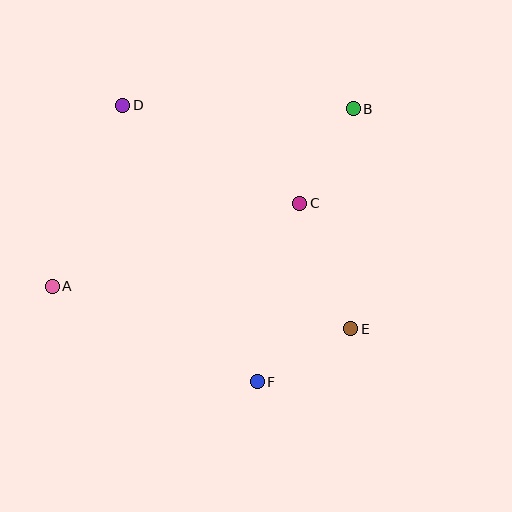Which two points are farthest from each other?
Points A and B are farthest from each other.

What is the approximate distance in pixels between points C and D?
The distance between C and D is approximately 202 pixels.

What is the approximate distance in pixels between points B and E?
The distance between B and E is approximately 220 pixels.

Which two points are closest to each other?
Points E and F are closest to each other.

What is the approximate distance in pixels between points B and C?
The distance between B and C is approximately 109 pixels.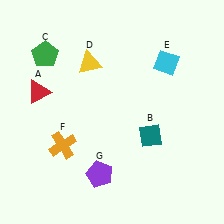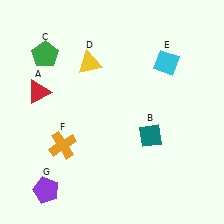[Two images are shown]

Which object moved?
The purple pentagon (G) moved left.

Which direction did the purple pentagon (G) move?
The purple pentagon (G) moved left.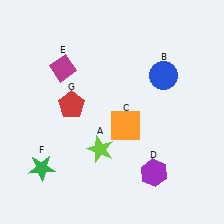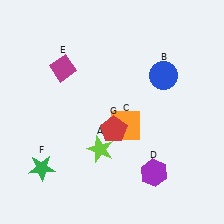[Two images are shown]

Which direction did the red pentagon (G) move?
The red pentagon (G) moved right.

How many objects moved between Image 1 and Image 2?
1 object moved between the two images.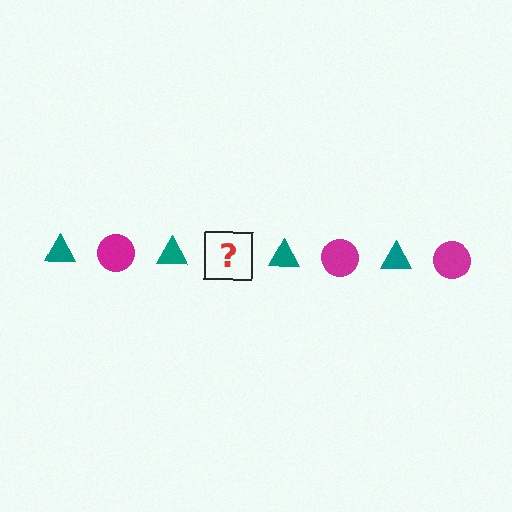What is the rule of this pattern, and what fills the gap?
The rule is that the pattern alternates between teal triangle and magenta circle. The gap should be filled with a magenta circle.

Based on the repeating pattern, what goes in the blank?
The blank should be a magenta circle.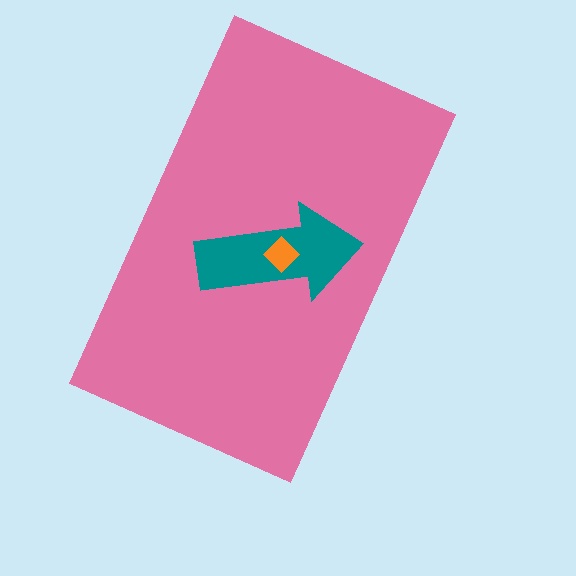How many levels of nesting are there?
3.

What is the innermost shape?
The orange diamond.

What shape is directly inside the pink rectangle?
The teal arrow.